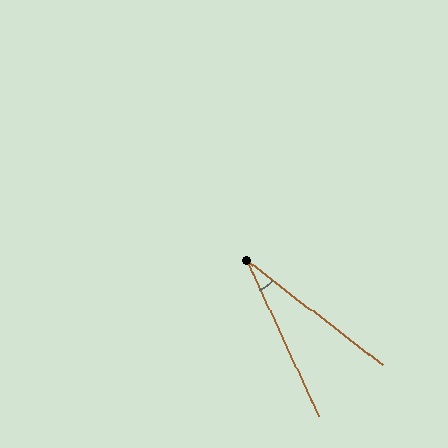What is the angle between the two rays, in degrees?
Approximately 28 degrees.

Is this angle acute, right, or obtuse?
It is acute.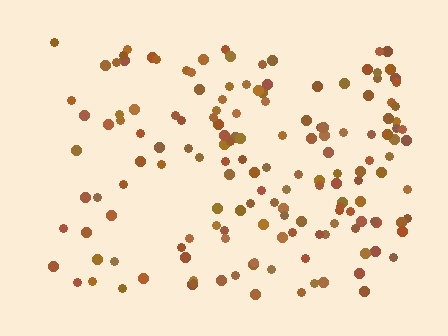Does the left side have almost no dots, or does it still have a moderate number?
Still a moderate number, just noticeably fewer than the right.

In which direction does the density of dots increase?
From left to right, with the right side densest.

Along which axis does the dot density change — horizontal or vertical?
Horizontal.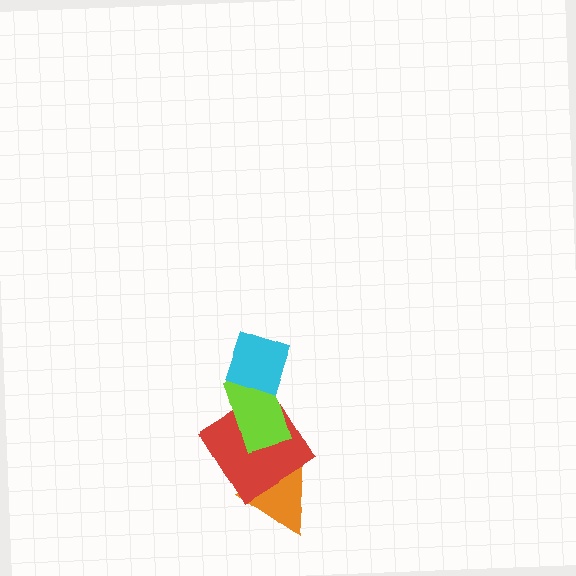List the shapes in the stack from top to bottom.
From top to bottom: the cyan diamond, the lime rectangle, the red diamond, the orange triangle.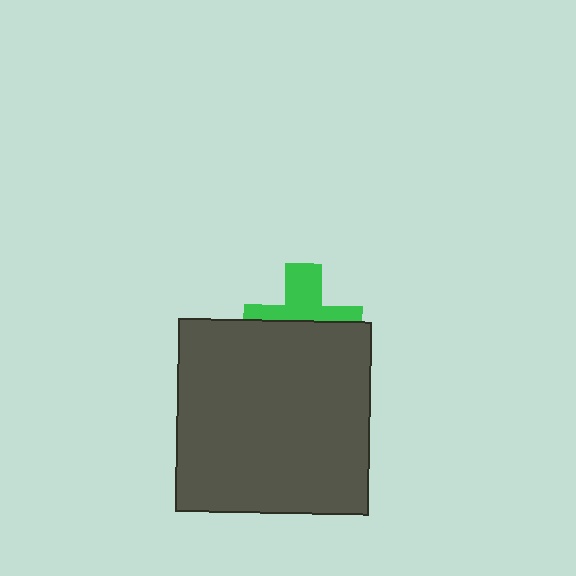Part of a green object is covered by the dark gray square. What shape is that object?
It is a cross.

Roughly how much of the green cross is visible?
A small part of it is visible (roughly 43%).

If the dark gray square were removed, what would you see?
You would see the complete green cross.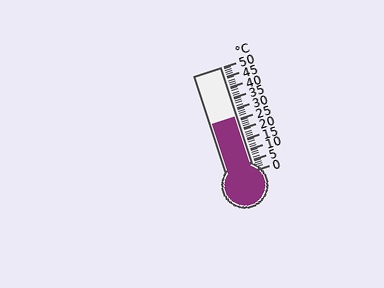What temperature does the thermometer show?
The thermometer shows approximately 26°C.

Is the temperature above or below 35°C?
The temperature is below 35°C.